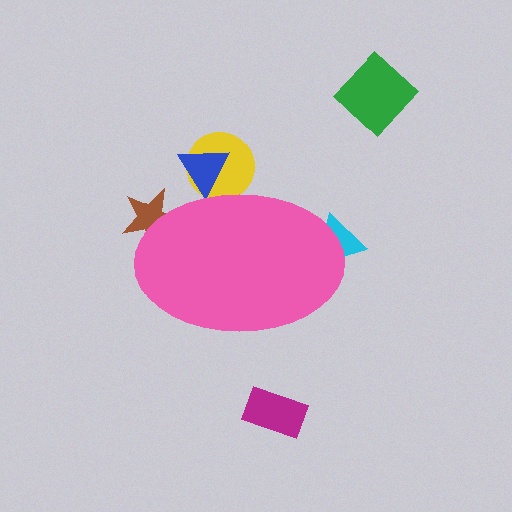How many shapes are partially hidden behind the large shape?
4 shapes are partially hidden.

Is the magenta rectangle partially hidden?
No, the magenta rectangle is fully visible.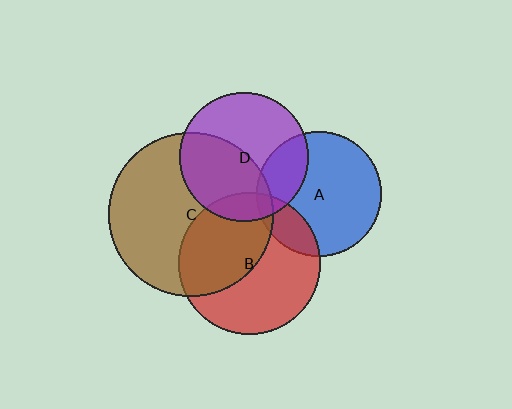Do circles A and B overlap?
Yes.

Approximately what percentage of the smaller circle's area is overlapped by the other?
Approximately 20%.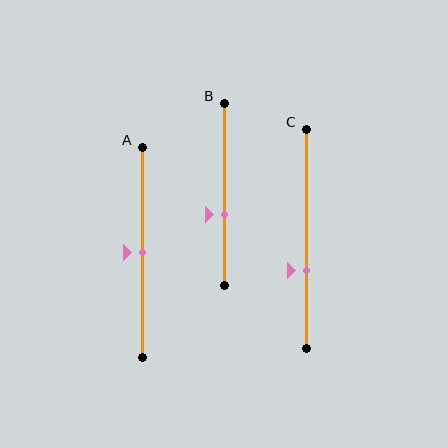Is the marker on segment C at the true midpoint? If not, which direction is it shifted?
No, the marker on segment C is shifted downward by about 15% of the segment length.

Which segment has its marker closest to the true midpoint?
Segment A has its marker closest to the true midpoint.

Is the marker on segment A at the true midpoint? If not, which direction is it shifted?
Yes, the marker on segment A is at the true midpoint.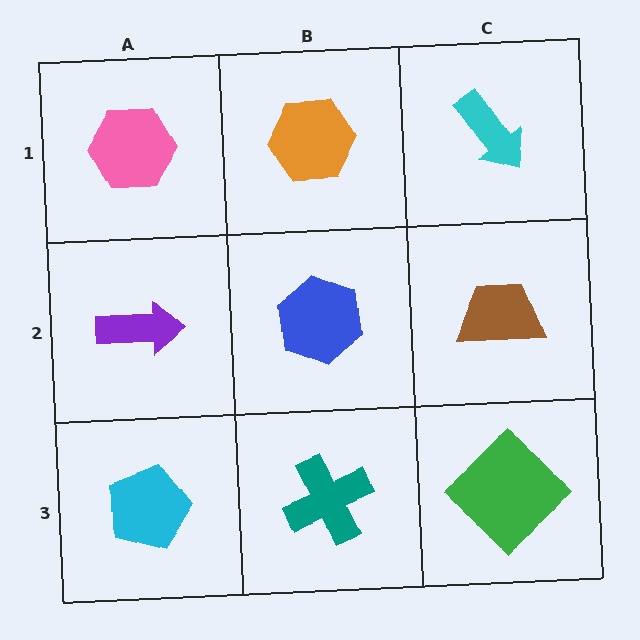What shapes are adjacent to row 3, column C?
A brown trapezoid (row 2, column C), a teal cross (row 3, column B).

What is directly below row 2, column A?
A cyan pentagon.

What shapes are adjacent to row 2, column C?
A cyan arrow (row 1, column C), a green diamond (row 3, column C), a blue hexagon (row 2, column B).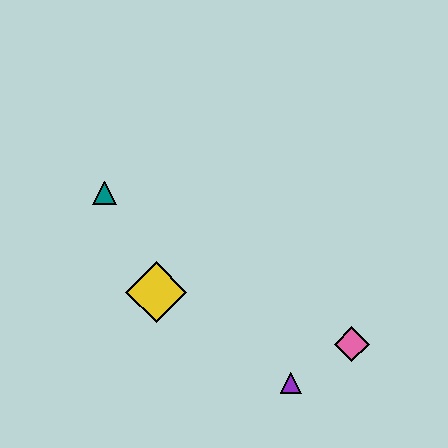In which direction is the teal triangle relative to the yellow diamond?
The teal triangle is above the yellow diamond.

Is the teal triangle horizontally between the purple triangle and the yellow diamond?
No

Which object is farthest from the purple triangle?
The teal triangle is farthest from the purple triangle.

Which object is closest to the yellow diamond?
The teal triangle is closest to the yellow diamond.